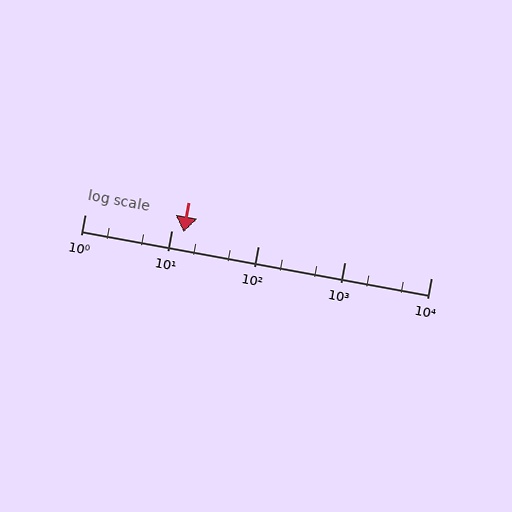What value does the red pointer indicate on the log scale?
The pointer indicates approximately 14.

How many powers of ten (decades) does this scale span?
The scale spans 4 decades, from 1 to 10000.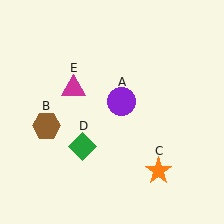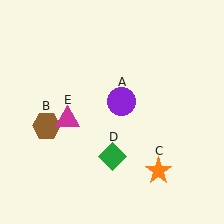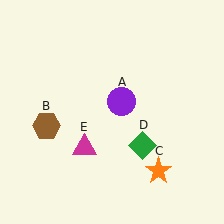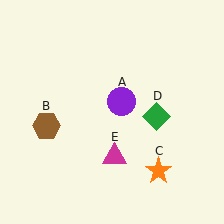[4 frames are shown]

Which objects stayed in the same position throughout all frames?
Purple circle (object A) and brown hexagon (object B) and orange star (object C) remained stationary.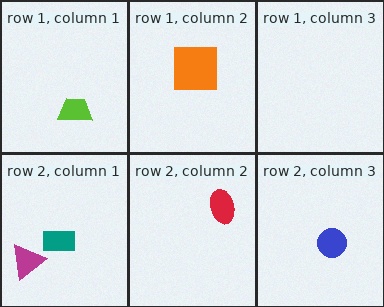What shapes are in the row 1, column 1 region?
The lime trapezoid.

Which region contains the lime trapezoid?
The row 1, column 1 region.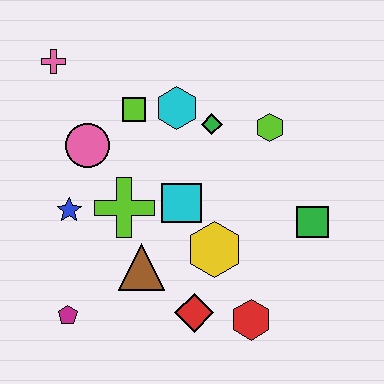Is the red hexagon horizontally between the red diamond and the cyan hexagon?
No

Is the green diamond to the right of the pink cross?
Yes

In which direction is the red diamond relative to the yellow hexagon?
The red diamond is below the yellow hexagon.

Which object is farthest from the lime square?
The red hexagon is farthest from the lime square.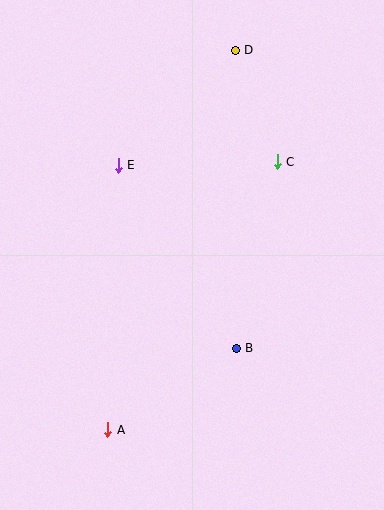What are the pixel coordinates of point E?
Point E is at (118, 165).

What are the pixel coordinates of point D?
Point D is at (235, 50).